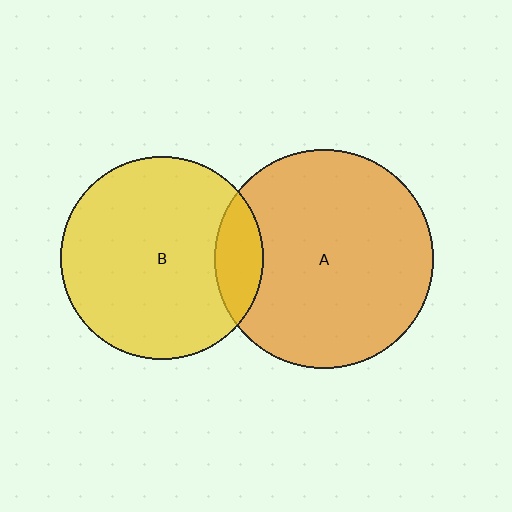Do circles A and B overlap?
Yes.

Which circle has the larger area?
Circle A (orange).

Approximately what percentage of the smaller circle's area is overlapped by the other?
Approximately 15%.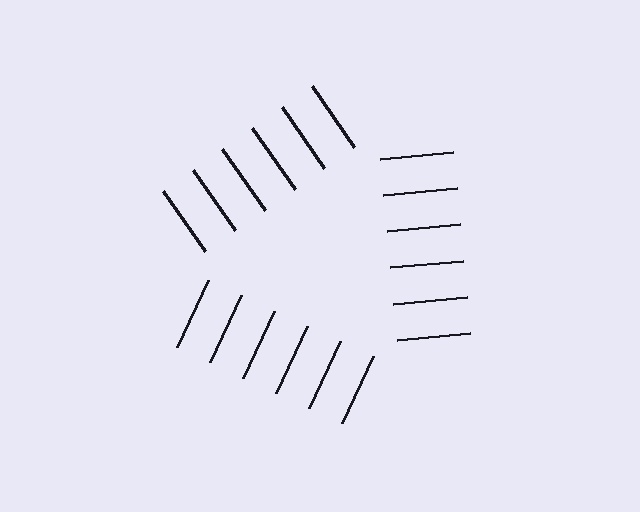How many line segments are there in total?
18 — 6 along each of the 3 edges.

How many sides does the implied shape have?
3 sides — the line-ends trace a triangle.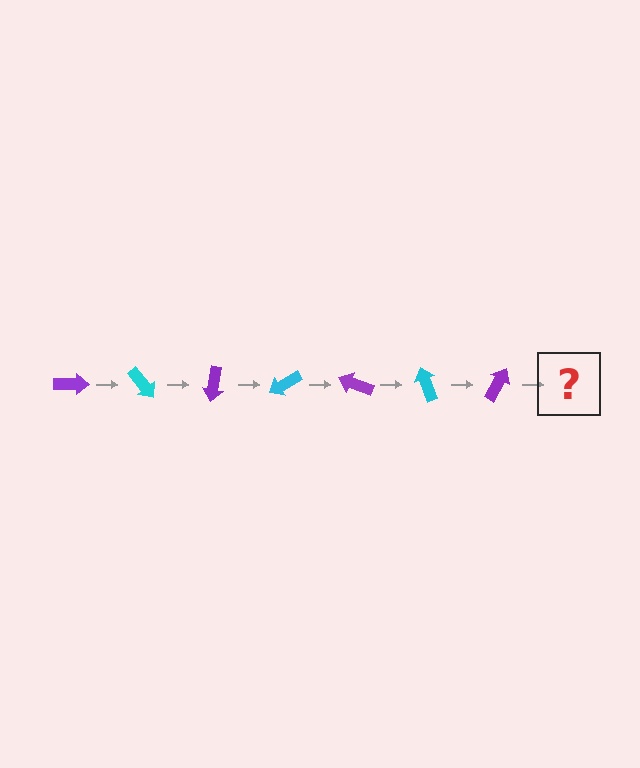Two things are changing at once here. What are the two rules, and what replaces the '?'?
The two rules are that it rotates 50 degrees each step and the color cycles through purple and cyan. The '?' should be a cyan arrow, rotated 350 degrees from the start.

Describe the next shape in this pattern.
It should be a cyan arrow, rotated 350 degrees from the start.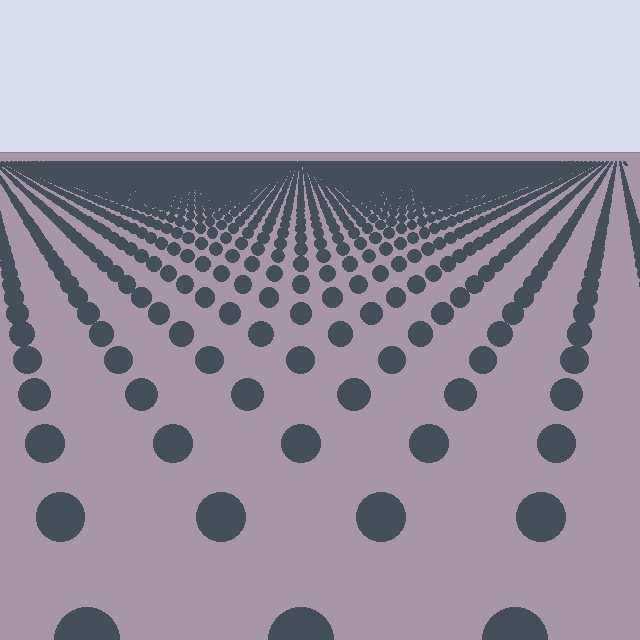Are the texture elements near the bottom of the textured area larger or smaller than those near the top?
Larger. Near the bottom, elements are closer to the viewer and appear at a bigger on-screen size.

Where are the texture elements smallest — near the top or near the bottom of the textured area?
Near the top.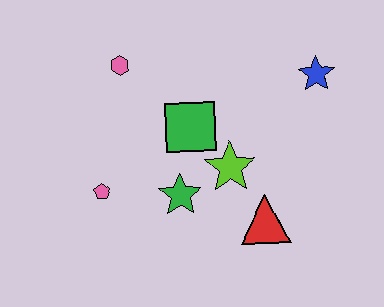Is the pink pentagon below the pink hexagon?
Yes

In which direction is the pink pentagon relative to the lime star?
The pink pentagon is to the left of the lime star.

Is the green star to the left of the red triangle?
Yes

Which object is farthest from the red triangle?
The pink hexagon is farthest from the red triangle.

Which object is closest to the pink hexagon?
The green square is closest to the pink hexagon.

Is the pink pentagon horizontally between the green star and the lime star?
No